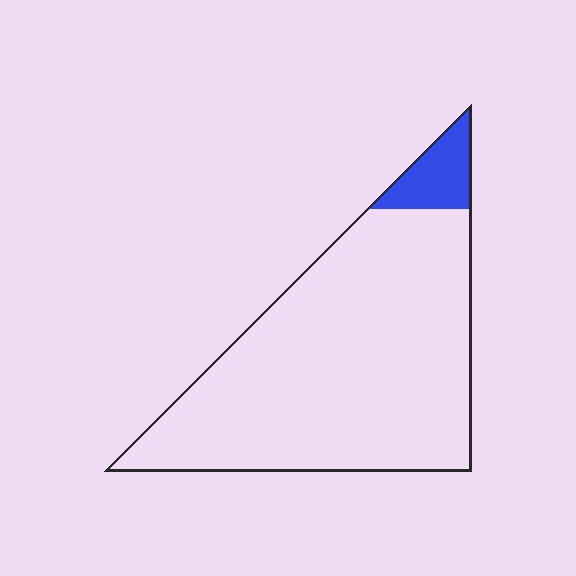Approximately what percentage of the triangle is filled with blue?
Approximately 10%.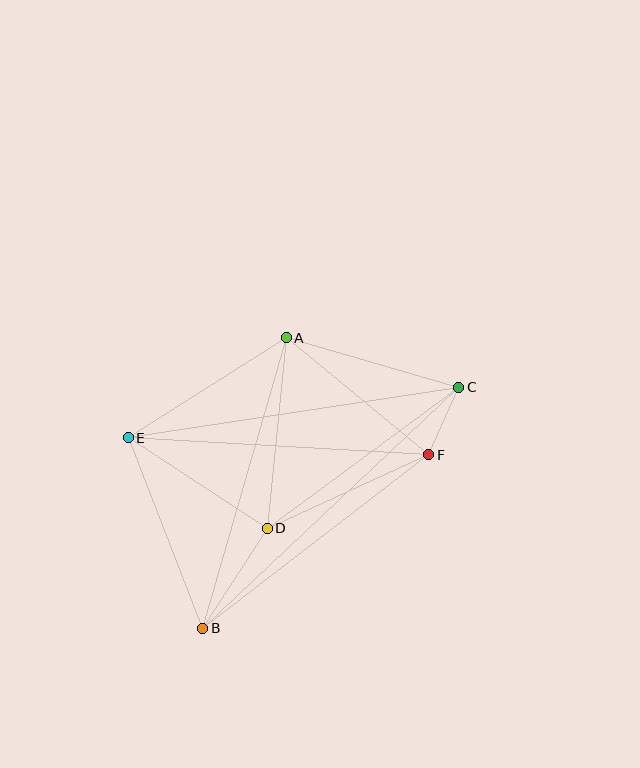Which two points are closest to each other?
Points C and F are closest to each other.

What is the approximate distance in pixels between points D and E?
The distance between D and E is approximately 166 pixels.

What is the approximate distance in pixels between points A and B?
The distance between A and B is approximately 302 pixels.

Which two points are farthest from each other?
Points B and C are farthest from each other.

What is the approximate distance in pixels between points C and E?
The distance between C and E is approximately 334 pixels.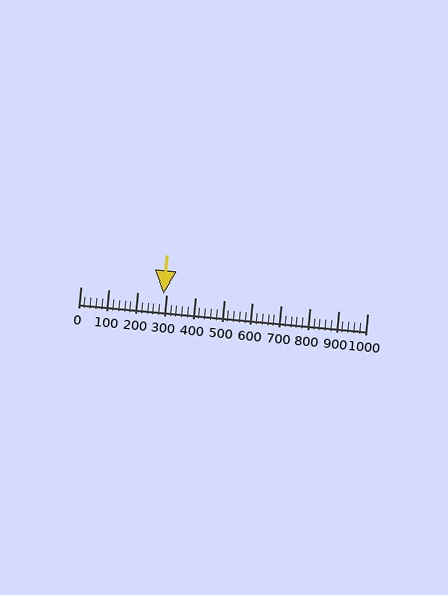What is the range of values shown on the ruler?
The ruler shows values from 0 to 1000.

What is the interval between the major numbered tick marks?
The major tick marks are spaced 100 units apart.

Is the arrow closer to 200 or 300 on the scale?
The arrow is closer to 300.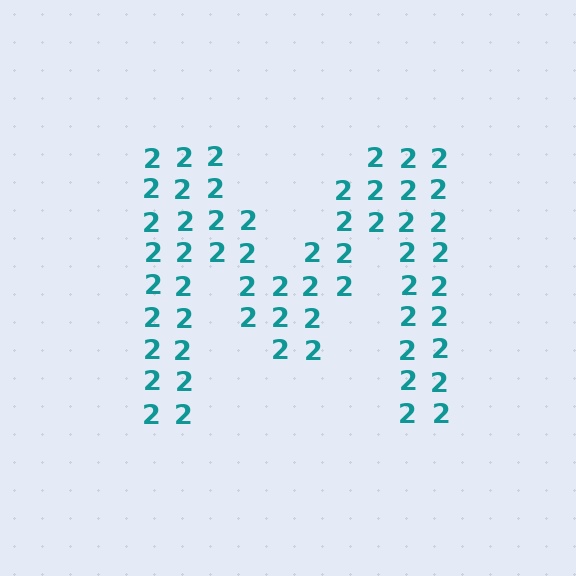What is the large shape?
The large shape is the letter M.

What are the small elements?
The small elements are digit 2's.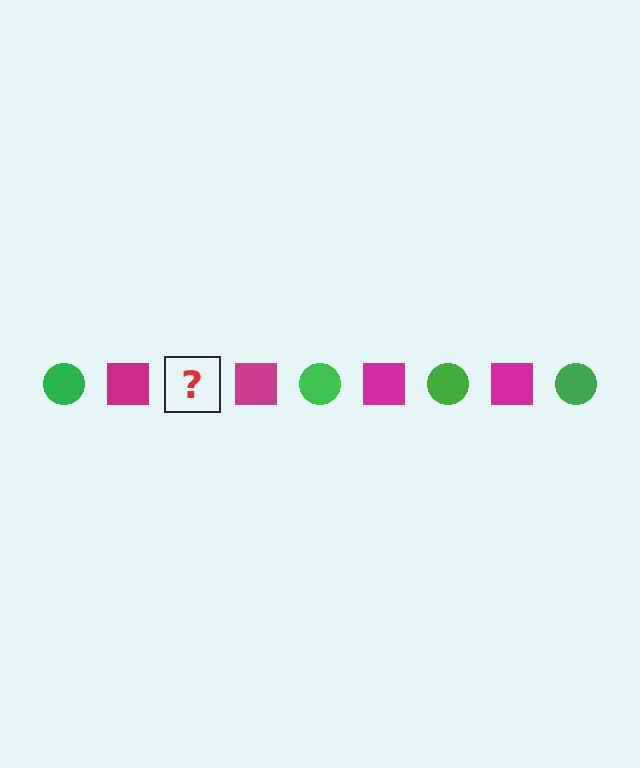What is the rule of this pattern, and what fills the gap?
The rule is that the pattern alternates between green circle and magenta square. The gap should be filled with a green circle.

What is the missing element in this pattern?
The missing element is a green circle.